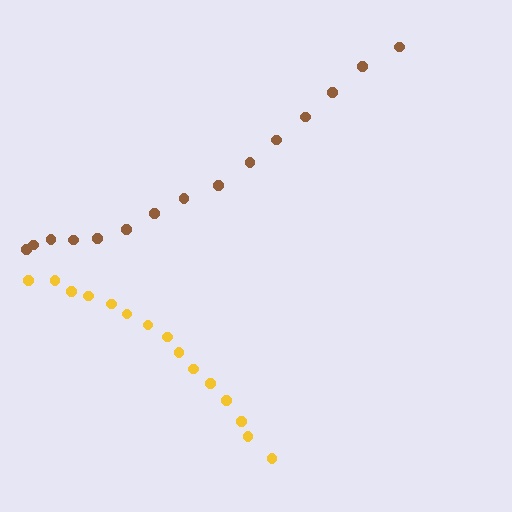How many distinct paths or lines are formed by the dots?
There are 2 distinct paths.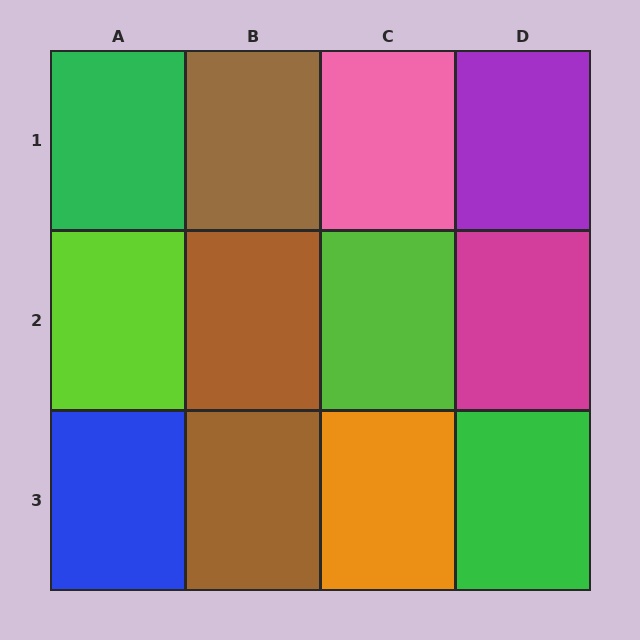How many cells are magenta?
1 cell is magenta.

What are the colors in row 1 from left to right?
Green, brown, pink, purple.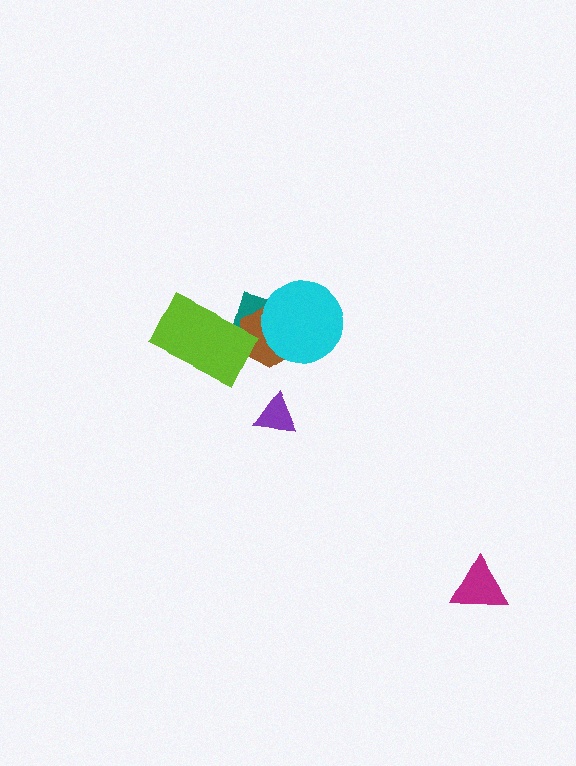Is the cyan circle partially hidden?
No, no other shape covers it.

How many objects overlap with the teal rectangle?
3 objects overlap with the teal rectangle.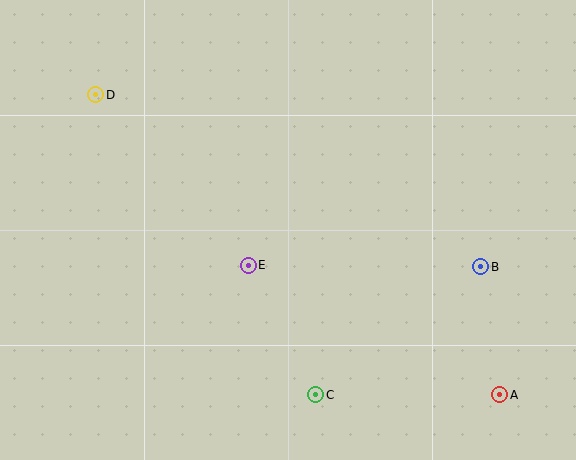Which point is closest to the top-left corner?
Point D is closest to the top-left corner.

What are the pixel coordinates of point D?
Point D is at (96, 95).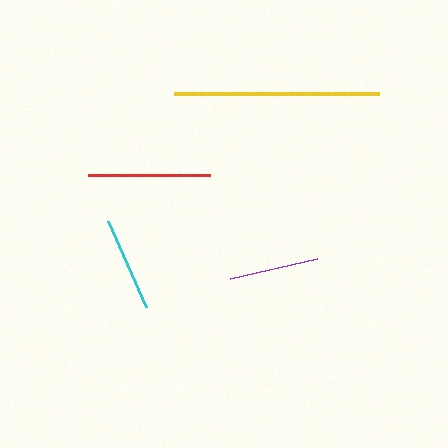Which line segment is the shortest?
The purple line is the shortest at approximately 90 pixels.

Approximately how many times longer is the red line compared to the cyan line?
The red line is approximately 1.3 times the length of the cyan line.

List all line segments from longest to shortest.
From longest to shortest: yellow, red, cyan, purple.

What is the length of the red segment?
The red segment is approximately 122 pixels long.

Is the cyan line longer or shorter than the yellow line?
The yellow line is longer than the cyan line.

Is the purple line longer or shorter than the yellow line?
The yellow line is longer than the purple line.